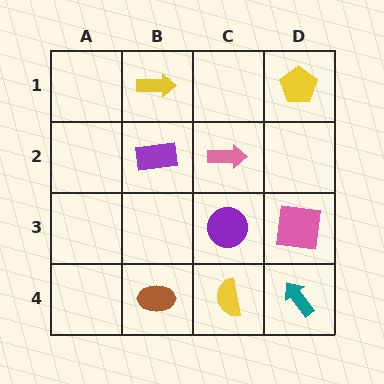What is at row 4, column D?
A teal arrow.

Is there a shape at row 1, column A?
No, that cell is empty.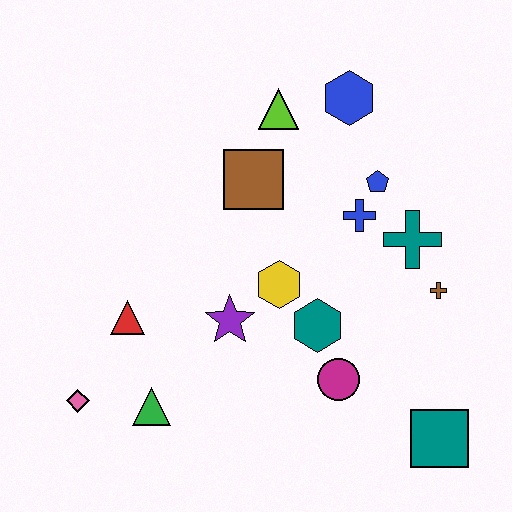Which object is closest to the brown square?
The lime triangle is closest to the brown square.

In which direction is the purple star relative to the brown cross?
The purple star is to the left of the brown cross.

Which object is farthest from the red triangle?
The teal square is farthest from the red triangle.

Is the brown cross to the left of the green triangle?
No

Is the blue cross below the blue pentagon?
Yes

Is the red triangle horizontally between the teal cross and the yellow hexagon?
No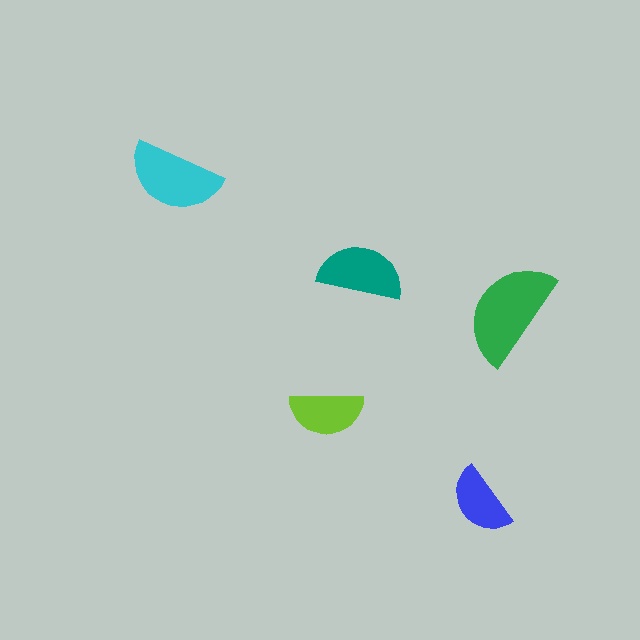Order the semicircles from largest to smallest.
the green one, the cyan one, the teal one, the lime one, the blue one.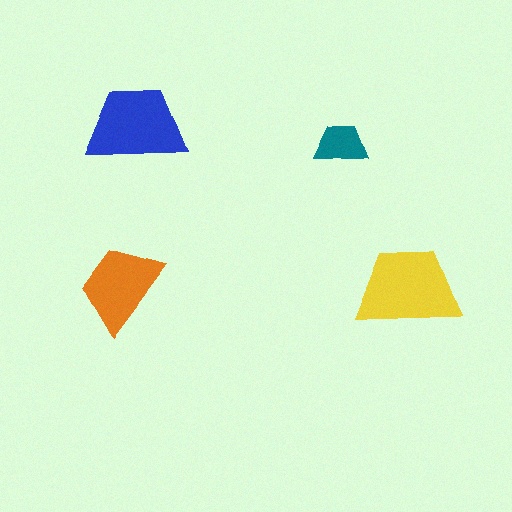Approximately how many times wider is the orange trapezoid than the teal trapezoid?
About 1.5 times wider.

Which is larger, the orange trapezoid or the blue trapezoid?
The blue one.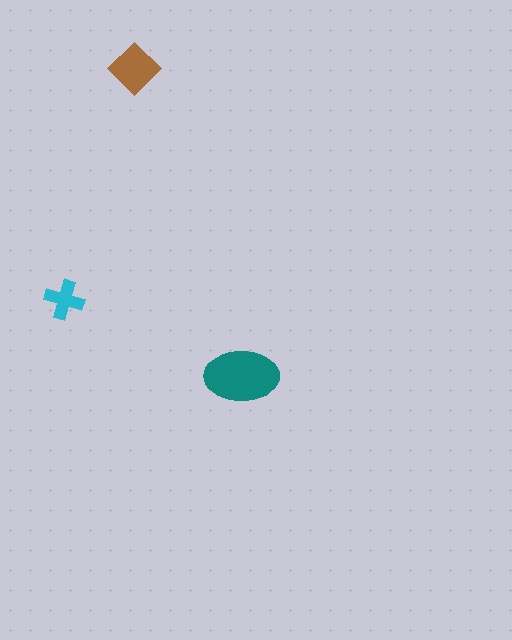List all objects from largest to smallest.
The teal ellipse, the brown diamond, the cyan cross.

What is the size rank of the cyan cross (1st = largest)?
3rd.